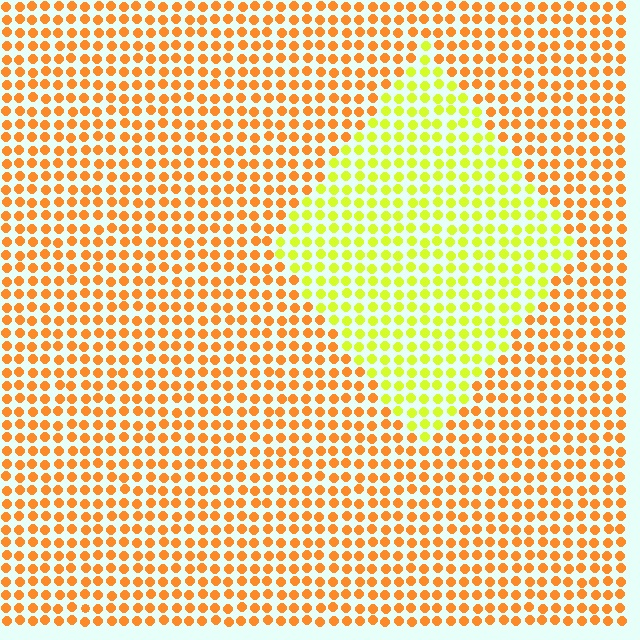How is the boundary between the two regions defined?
The boundary is defined purely by a slight shift in hue (about 44 degrees). Spacing, size, and orientation are identical on both sides.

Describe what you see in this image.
The image is filled with small orange elements in a uniform arrangement. A diamond-shaped region is visible where the elements are tinted to a slightly different hue, forming a subtle color boundary.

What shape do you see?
I see a diamond.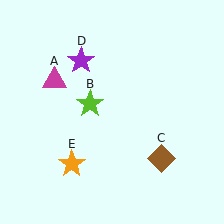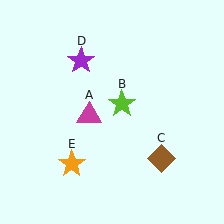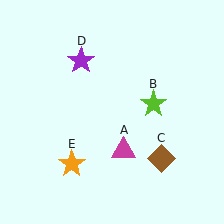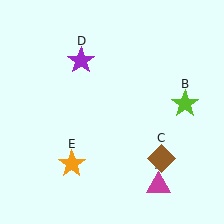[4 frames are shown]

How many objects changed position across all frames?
2 objects changed position: magenta triangle (object A), lime star (object B).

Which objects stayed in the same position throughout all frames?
Brown diamond (object C) and purple star (object D) and orange star (object E) remained stationary.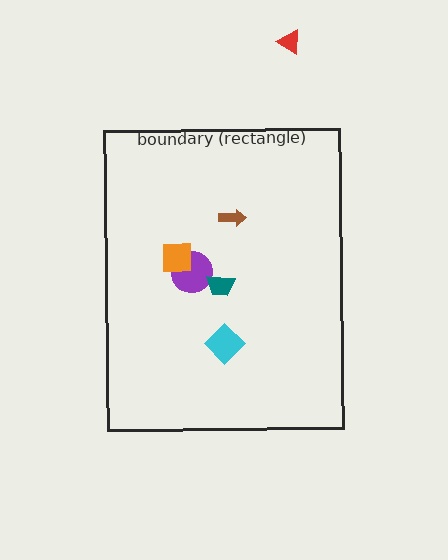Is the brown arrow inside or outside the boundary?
Inside.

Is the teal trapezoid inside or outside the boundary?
Inside.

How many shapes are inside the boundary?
5 inside, 1 outside.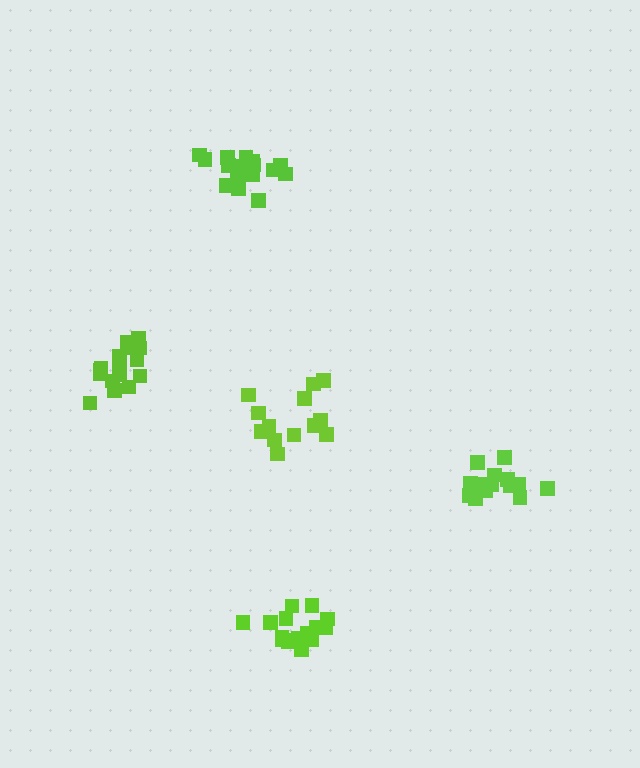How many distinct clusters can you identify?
There are 5 distinct clusters.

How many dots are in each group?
Group 1: 17 dots, Group 2: 16 dots, Group 3: 13 dots, Group 4: 16 dots, Group 5: 16 dots (78 total).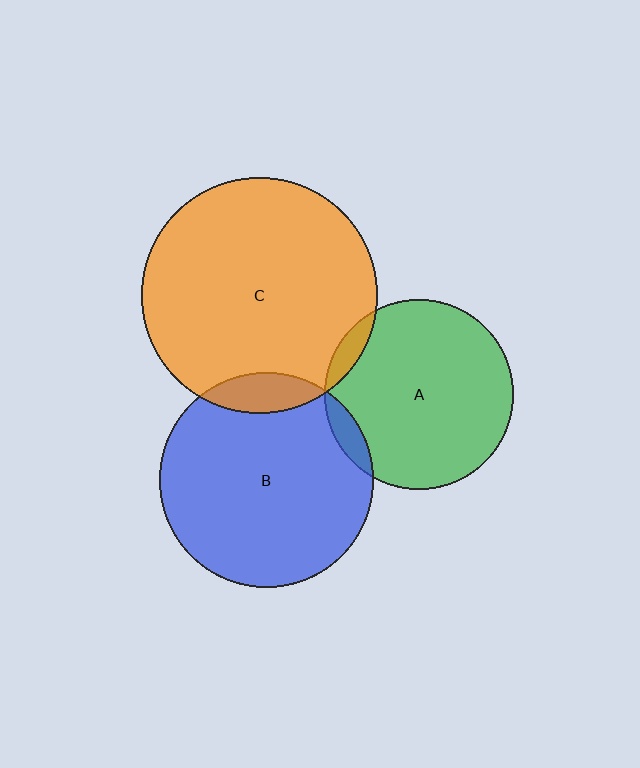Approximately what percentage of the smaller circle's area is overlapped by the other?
Approximately 5%.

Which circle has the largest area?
Circle C (orange).